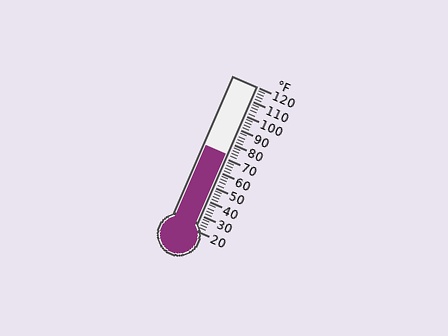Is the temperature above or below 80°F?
The temperature is below 80°F.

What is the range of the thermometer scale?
The thermometer scale ranges from 20°F to 120°F.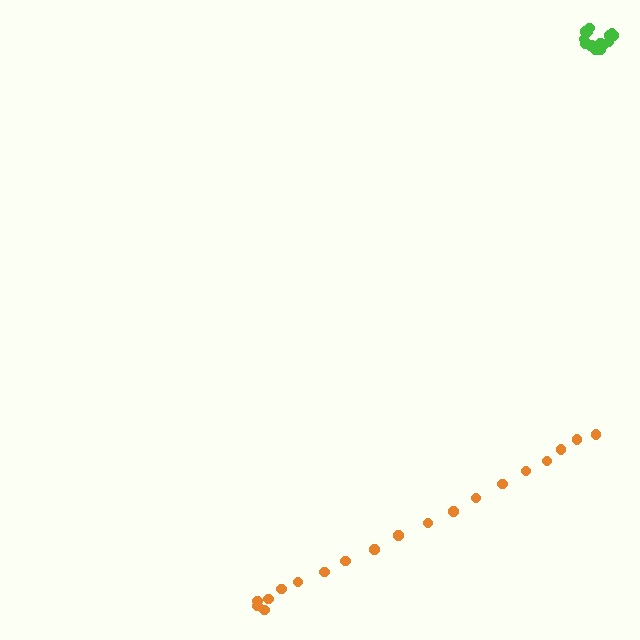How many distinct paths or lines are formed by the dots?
There are 2 distinct paths.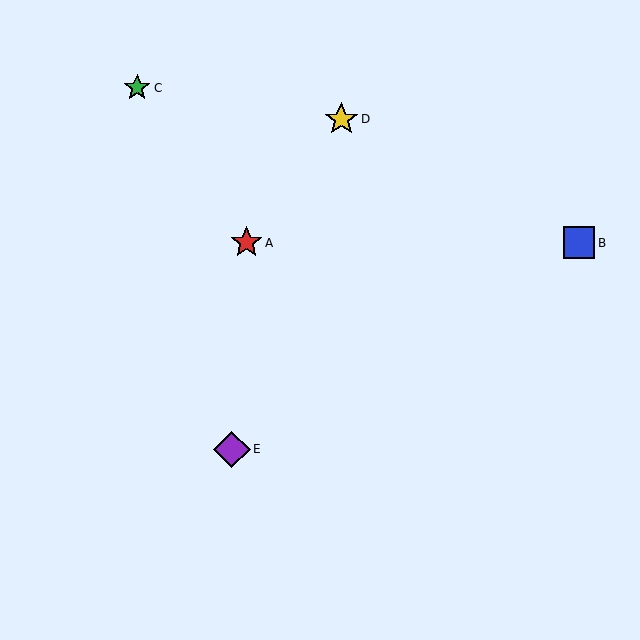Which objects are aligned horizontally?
Objects A, B are aligned horizontally.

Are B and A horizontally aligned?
Yes, both are at y≈243.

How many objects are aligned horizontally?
2 objects (A, B) are aligned horizontally.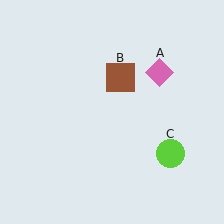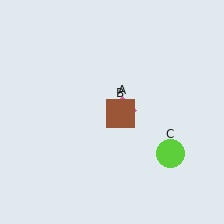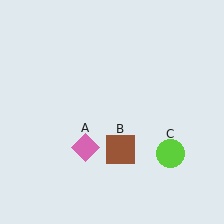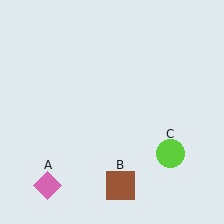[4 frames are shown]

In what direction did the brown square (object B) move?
The brown square (object B) moved down.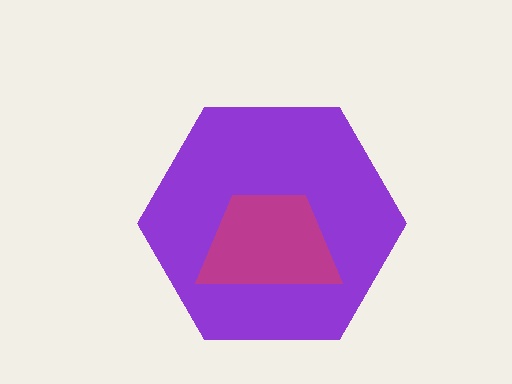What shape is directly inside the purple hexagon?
The magenta trapezoid.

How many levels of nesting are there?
2.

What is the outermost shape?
The purple hexagon.